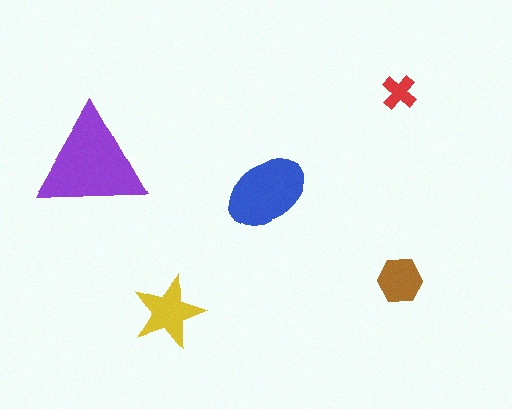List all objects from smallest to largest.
The red cross, the brown hexagon, the yellow star, the blue ellipse, the purple triangle.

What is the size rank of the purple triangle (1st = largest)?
1st.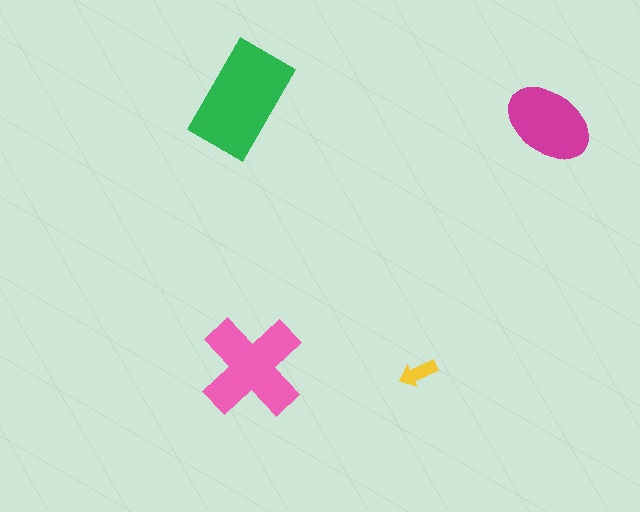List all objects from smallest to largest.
The yellow arrow, the magenta ellipse, the pink cross, the green rectangle.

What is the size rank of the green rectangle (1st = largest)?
1st.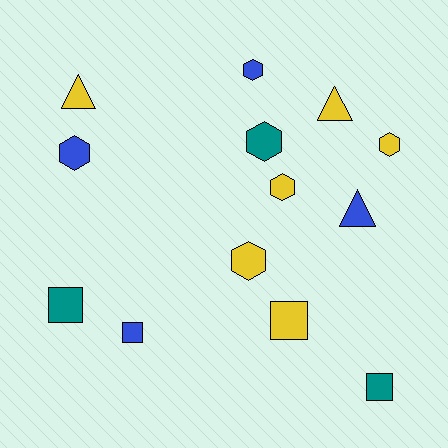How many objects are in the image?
There are 13 objects.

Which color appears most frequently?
Yellow, with 6 objects.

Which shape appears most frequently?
Hexagon, with 6 objects.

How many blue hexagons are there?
There are 2 blue hexagons.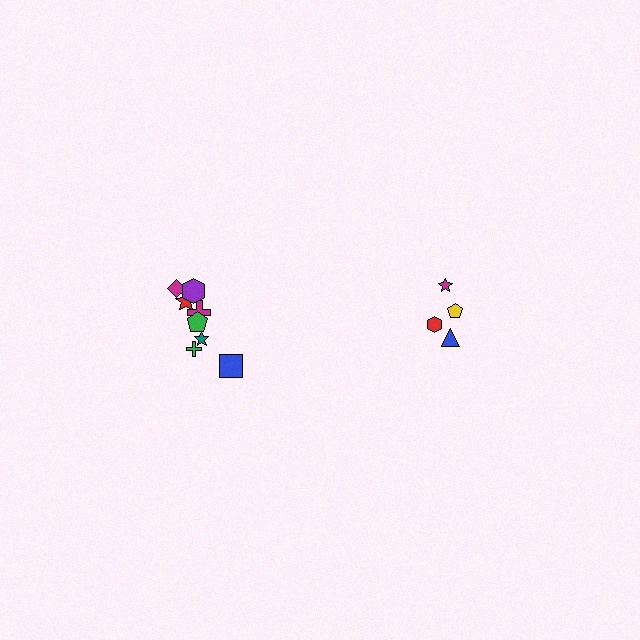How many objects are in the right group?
There are 4 objects.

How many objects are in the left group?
There are 8 objects.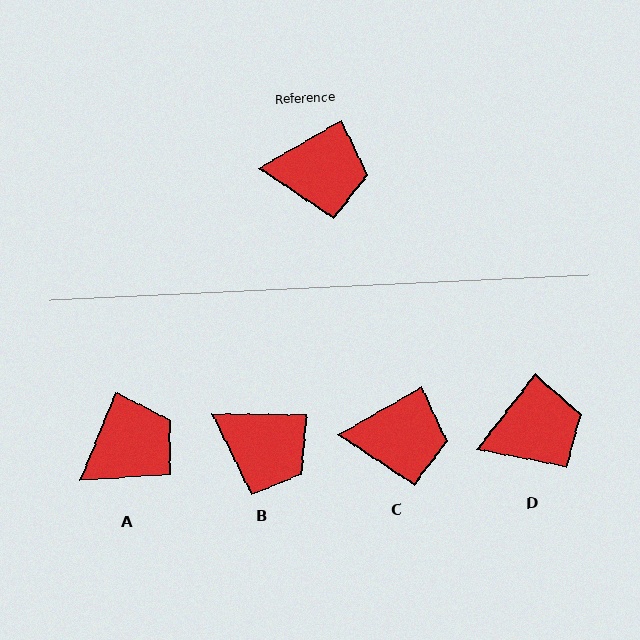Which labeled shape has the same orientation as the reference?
C.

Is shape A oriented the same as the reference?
No, it is off by about 38 degrees.